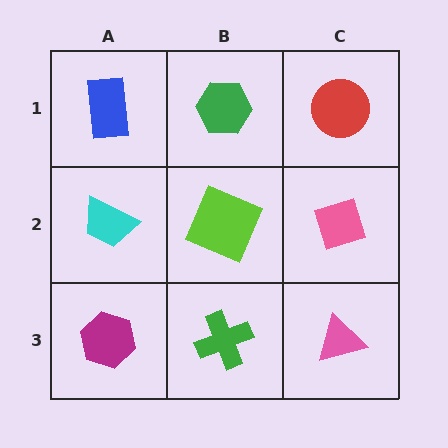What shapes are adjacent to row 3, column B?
A lime square (row 2, column B), a magenta hexagon (row 3, column A), a pink triangle (row 3, column C).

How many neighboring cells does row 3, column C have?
2.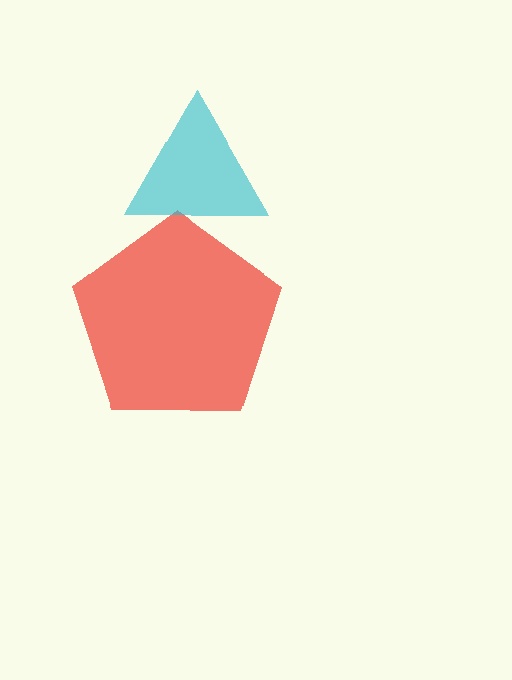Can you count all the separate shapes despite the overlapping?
Yes, there are 2 separate shapes.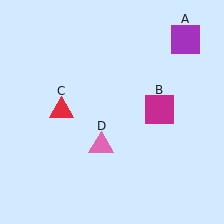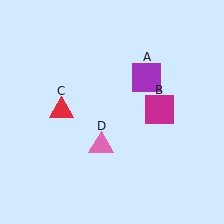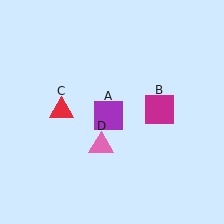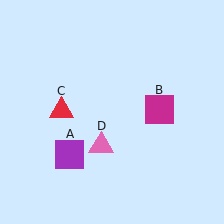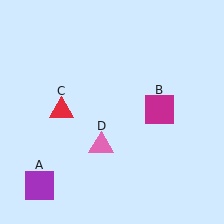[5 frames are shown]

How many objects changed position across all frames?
1 object changed position: purple square (object A).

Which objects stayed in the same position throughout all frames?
Magenta square (object B) and red triangle (object C) and pink triangle (object D) remained stationary.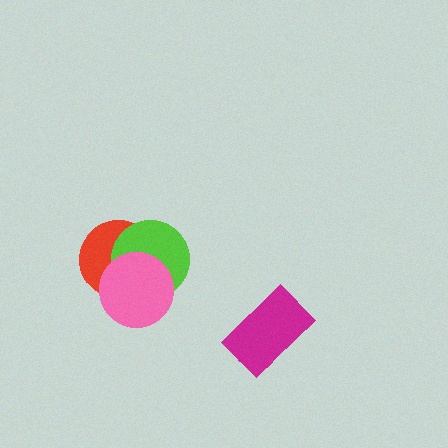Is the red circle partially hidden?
Yes, it is partially covered by another shape.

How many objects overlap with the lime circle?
2 objects overlap with the lime circle.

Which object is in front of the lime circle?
The pink circle is in front of the lime circle.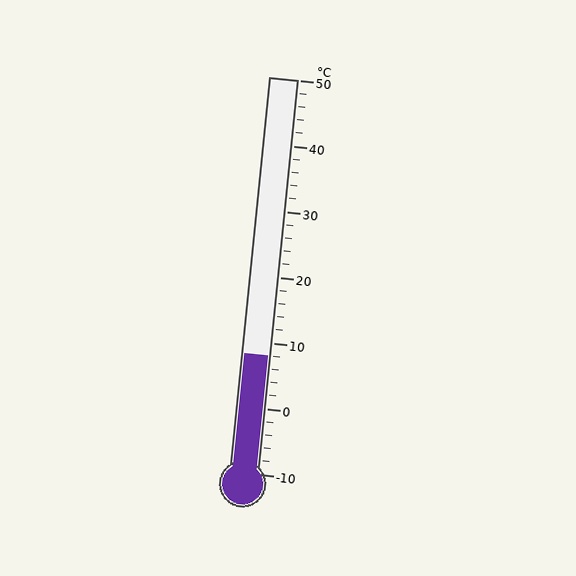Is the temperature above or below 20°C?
The temperature is below 20°C.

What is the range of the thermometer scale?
The thermometer scale ranges from -10°C to 50°C.